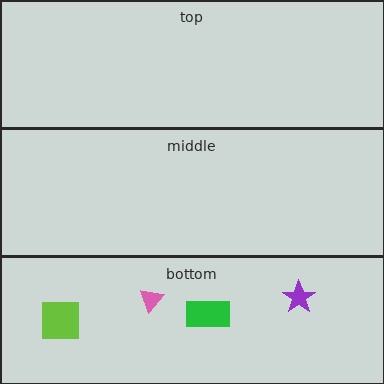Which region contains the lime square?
The bottom region.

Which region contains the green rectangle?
The bottom region.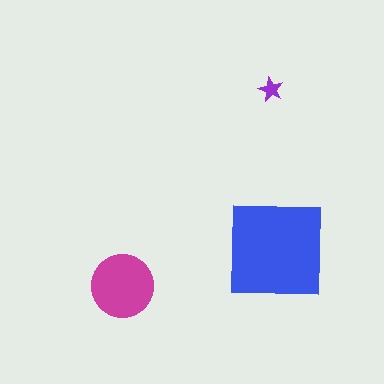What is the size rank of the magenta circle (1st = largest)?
2nd.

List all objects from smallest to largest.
The purple star, the magenta circle, the blue square.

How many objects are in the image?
There are 3 objects in the image.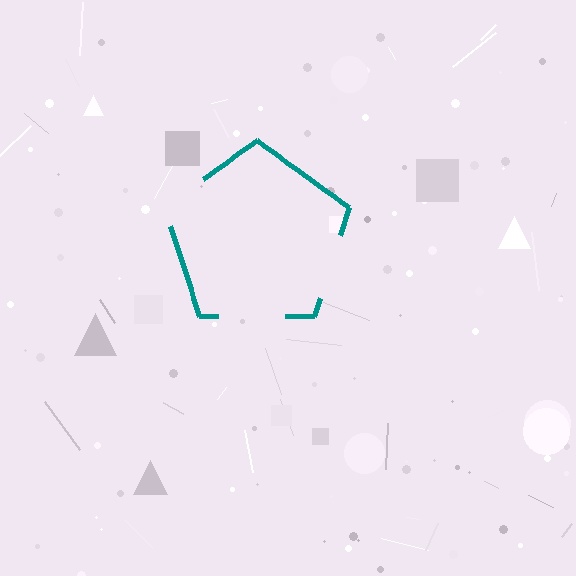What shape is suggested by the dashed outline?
The dashed outline suggests a pentagon.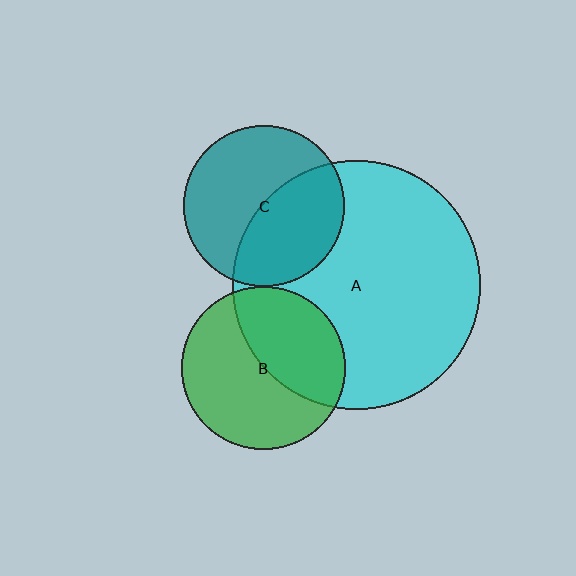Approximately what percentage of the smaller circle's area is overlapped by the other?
Approximately 45%.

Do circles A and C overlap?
Yes.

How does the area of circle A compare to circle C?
Approximately 2.4 times.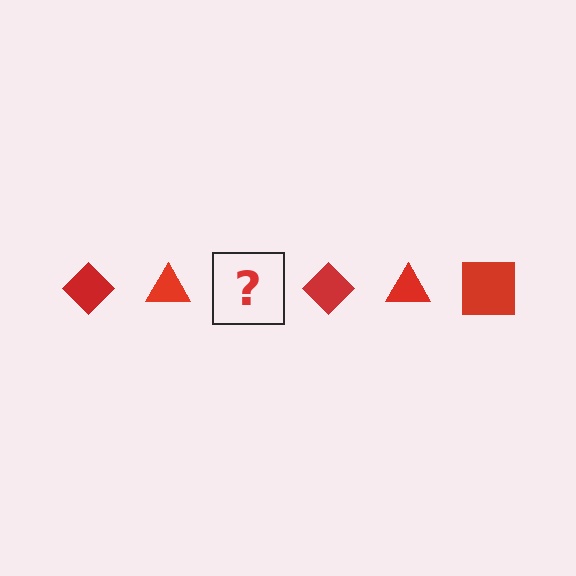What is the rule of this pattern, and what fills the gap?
The rule is that the pattern cycles through diamond, triangle, square shapes in red. The gap should be filled with a red square.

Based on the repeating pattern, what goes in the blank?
The blank should be a red square.